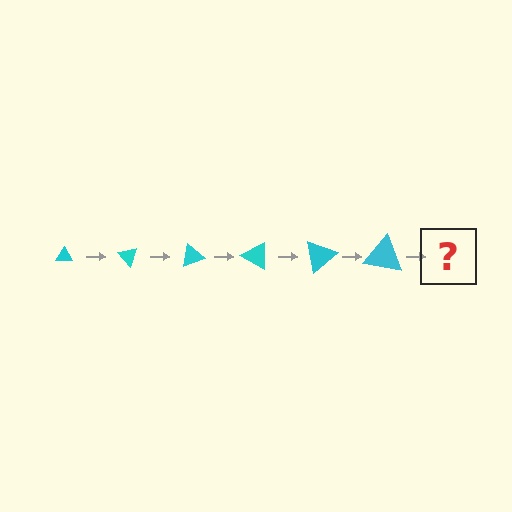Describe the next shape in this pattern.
It should be a triangle, larger than the previous one and rotated 300 degrees from the start.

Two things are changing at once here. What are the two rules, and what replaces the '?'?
The two rules are that the triangle grows larger each step and it rotates 50 degrees each step. The '?' should be a triangle, larger than the previous one and rotated 300 degrees from the start.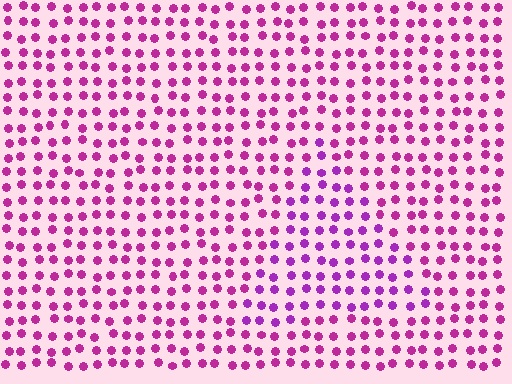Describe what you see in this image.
The image is filled with small magenta elements in a uniform arrangement. A triangle-shaped region is visible where the elements are tinted to a slightly different hue, forming a subtle color boundary.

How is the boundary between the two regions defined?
The boundary is defined purely by a slight shift in hue (about 24 degrees). Spacing, size, and orientation are identical on both sides.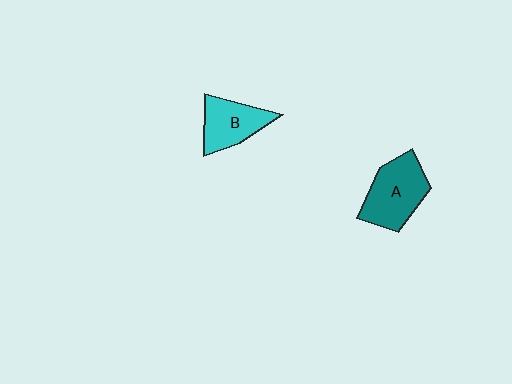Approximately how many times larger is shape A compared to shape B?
Approximately 1.3 times.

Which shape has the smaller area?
Shape B (cyan).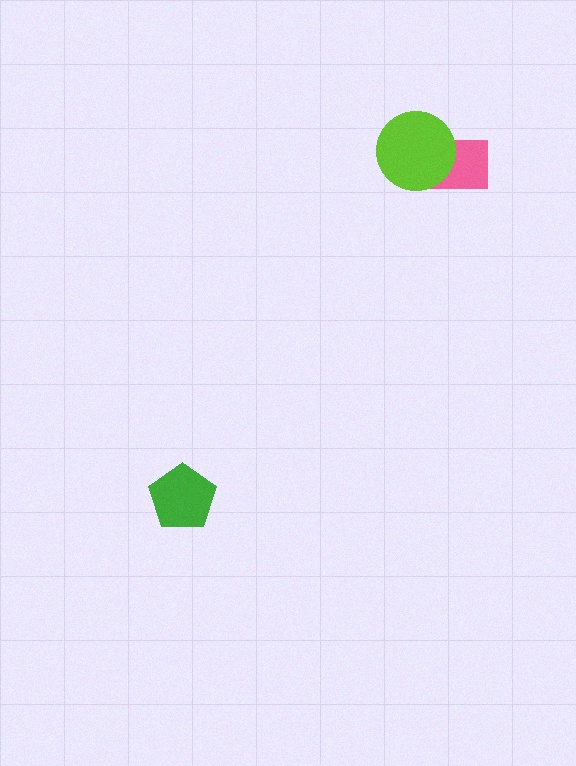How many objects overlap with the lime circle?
1 object overlaps with the lime circle.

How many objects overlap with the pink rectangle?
1 object overlaps with the pink rectangle.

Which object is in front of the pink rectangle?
The lime circle is in front of the pink rectangle.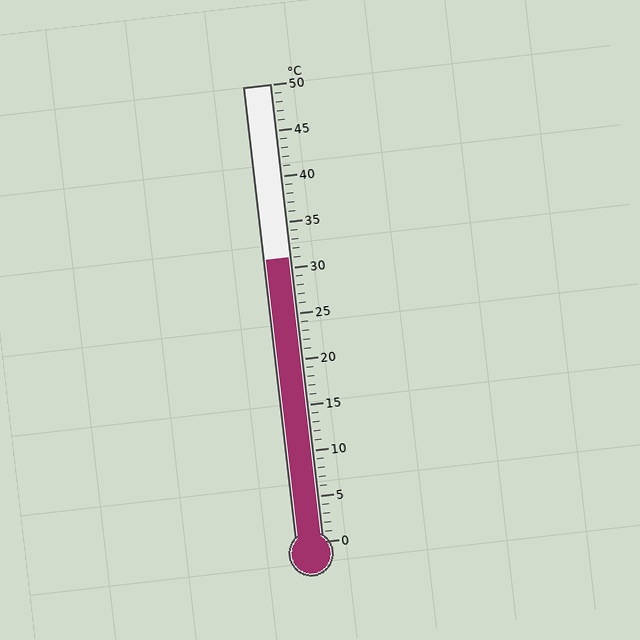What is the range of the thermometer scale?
The thermometer scale ranges from 0°C to 50°C.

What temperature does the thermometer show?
The thermometer shows approximately 31°C.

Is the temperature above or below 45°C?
The temperature is below 45°C.